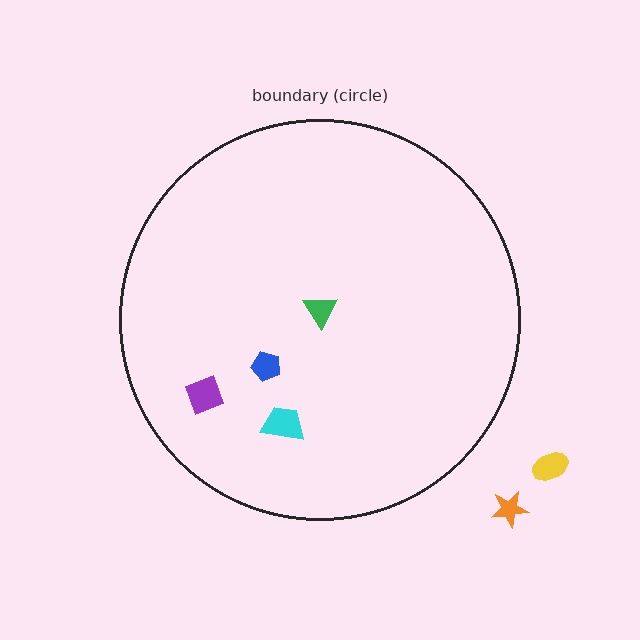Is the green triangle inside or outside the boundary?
Inside.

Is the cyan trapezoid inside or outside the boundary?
Inside.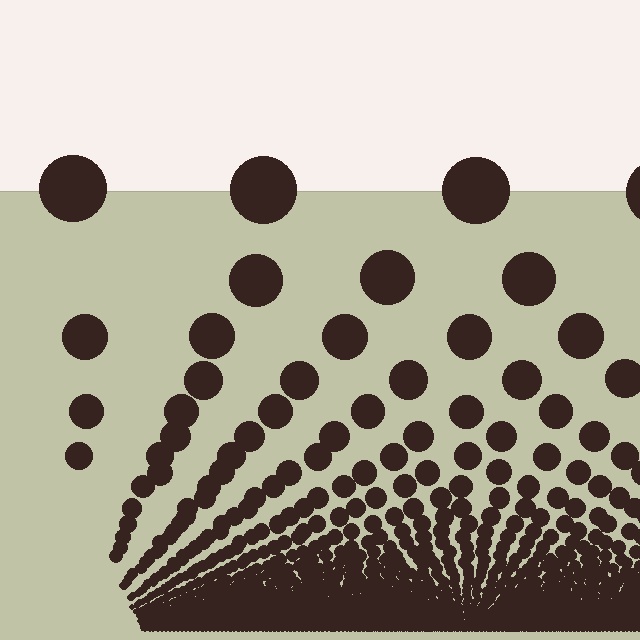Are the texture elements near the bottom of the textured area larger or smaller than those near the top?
Smaller. The gradient is inverted — elements near the bottom are smaller and denser.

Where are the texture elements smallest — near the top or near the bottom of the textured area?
Near the bottom.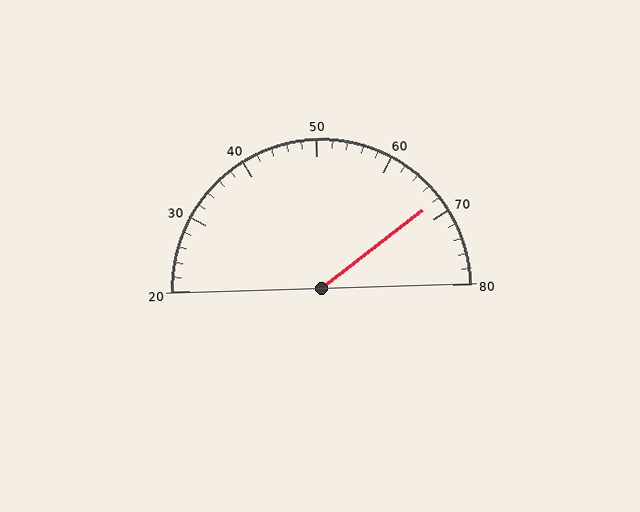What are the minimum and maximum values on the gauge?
The gauge ranges from 20 to 80.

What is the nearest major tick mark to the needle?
The nearest major tick mark is 70.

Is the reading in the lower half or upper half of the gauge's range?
The reading is in the upper half of the range (20 to 80).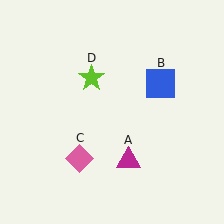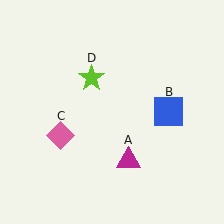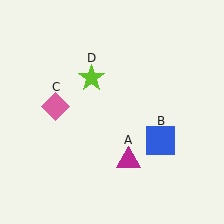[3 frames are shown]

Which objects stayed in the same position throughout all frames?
Magenta triangle (object A) and lime star (object D) remained stationary.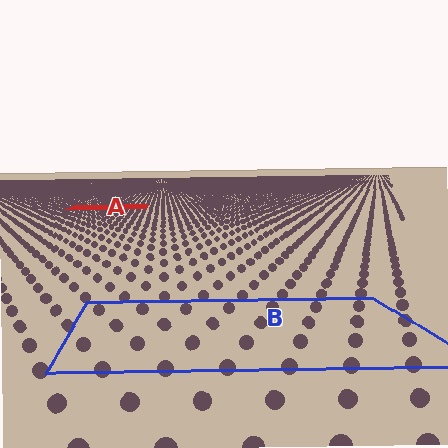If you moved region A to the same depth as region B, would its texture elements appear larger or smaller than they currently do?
They would appear larger. At a closer depth, the same texture elements are projected at a bigger on-screen size.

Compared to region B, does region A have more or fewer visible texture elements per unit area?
Region A has more texture elements per unit area — they are packed more densely because it is farther away.